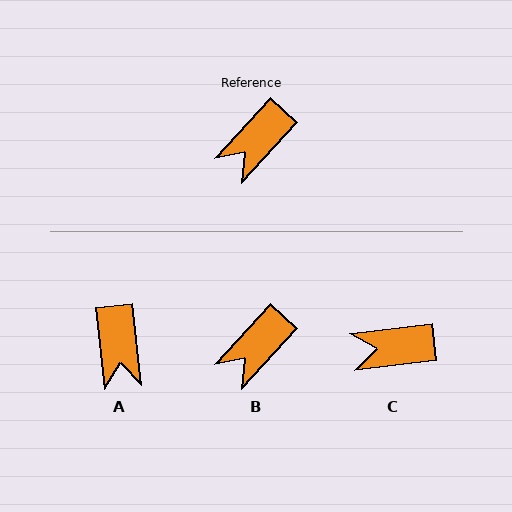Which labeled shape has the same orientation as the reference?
B.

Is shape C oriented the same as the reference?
No, it is off by about 41 degrees.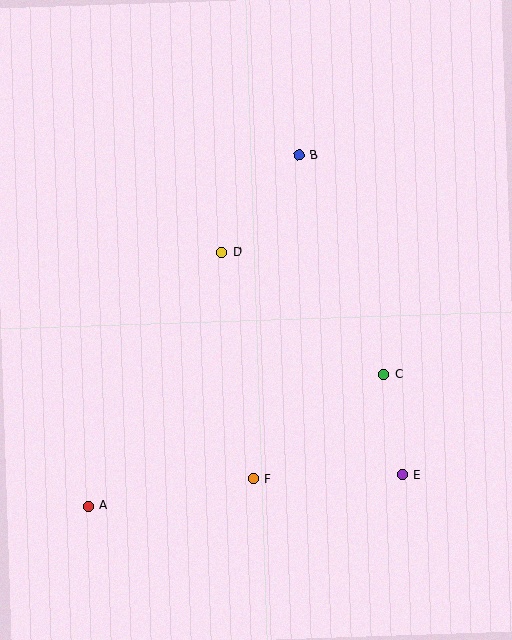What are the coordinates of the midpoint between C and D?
The midpoint between C and D is at (303, 314).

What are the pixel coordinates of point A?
Point A is at (88, 506).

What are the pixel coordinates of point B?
Point B is at (299, 155).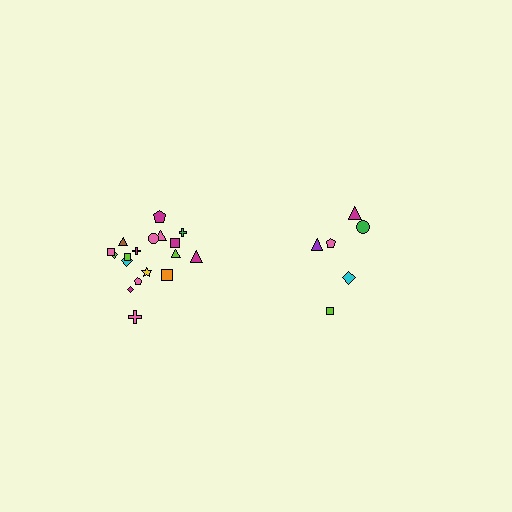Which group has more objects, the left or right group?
The left group.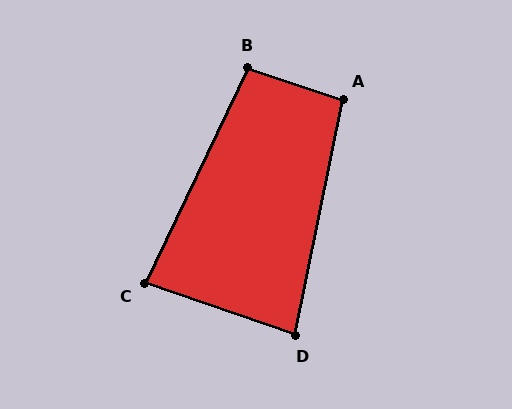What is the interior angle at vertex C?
Approximately 83 degrees (acute).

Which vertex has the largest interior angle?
B, at approximately 97 degrees.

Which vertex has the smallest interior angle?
D, at approximately 83 degrees.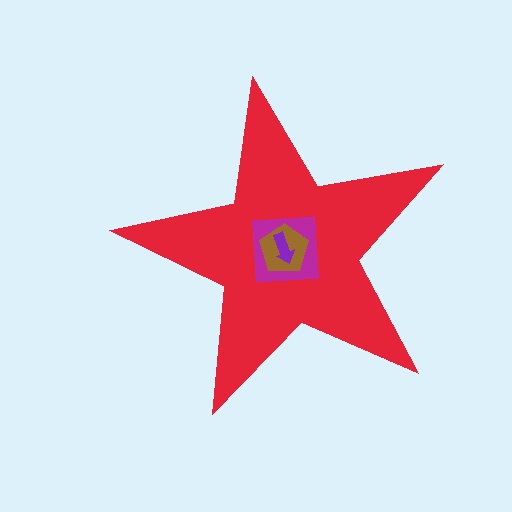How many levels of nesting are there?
4.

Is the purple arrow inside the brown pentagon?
Yes.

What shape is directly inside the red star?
The magenta square.